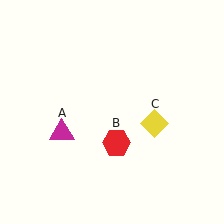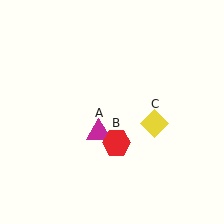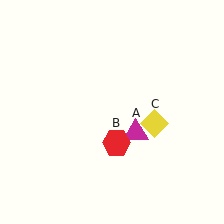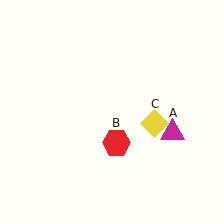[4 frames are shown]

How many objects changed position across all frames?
1 object changed position: magenta triangle (object A).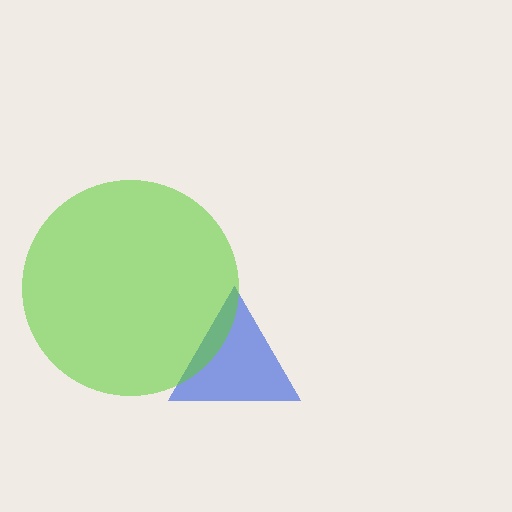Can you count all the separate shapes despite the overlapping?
Yes, there are 2 separate shapes.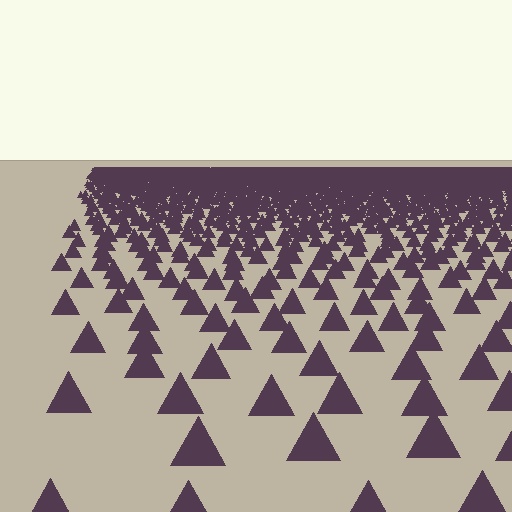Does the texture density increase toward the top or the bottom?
Density increases toward the top.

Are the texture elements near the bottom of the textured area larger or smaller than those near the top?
Larger. Near the bottom, elements are closer to the viewer and appear at a bigger on-screen size.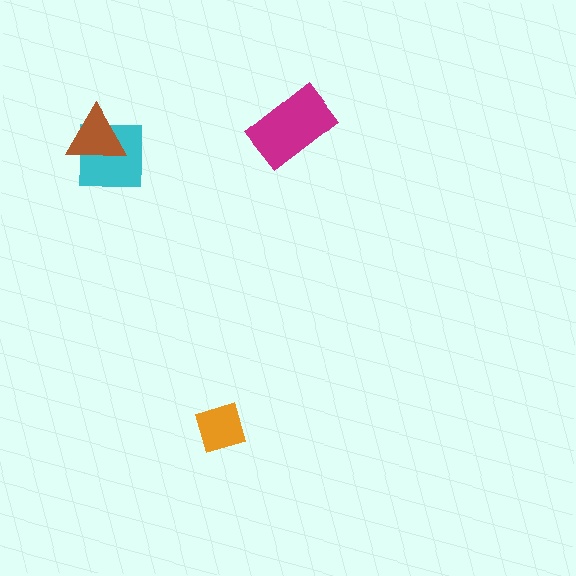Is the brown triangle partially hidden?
No, no other shape covers it.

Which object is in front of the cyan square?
The brown triangle is in front of the cyan square.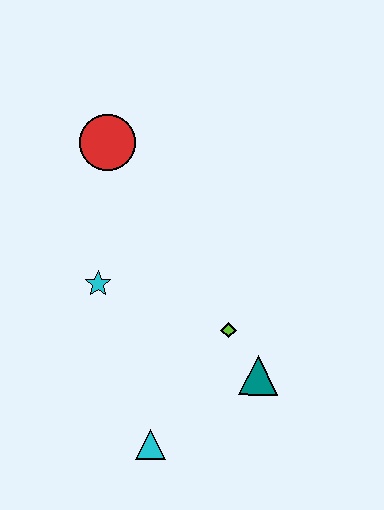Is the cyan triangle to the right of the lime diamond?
No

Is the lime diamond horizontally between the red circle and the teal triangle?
Yes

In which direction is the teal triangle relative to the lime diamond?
The teal triangle is below the lime diamond.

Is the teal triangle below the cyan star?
Yes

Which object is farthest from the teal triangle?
The red circle is farthest from the teal triangle.